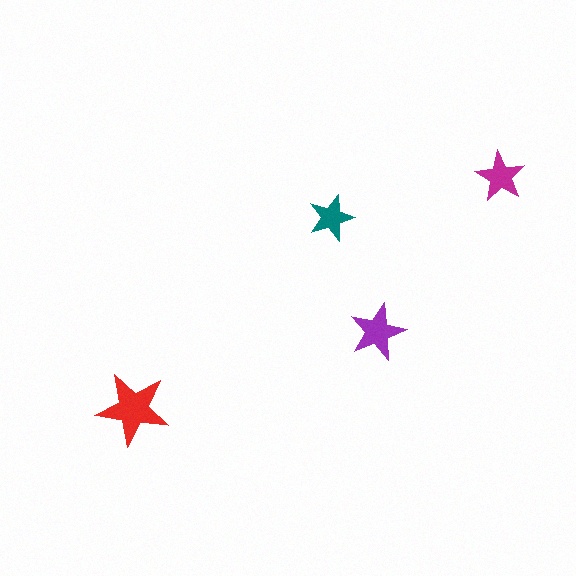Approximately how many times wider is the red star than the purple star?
About 1.5 times wider.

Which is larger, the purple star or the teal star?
The purple one.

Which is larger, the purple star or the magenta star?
The purple one.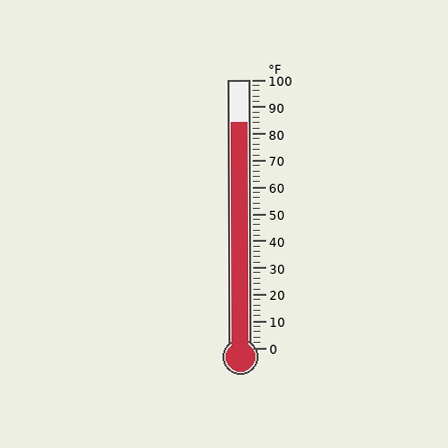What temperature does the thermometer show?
The thermometer shows approximately 84°F.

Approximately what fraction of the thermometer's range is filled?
The thermometer is filled to approximately 85% of its range.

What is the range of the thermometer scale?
The thermometer scale ranges from 0°F to 100°F.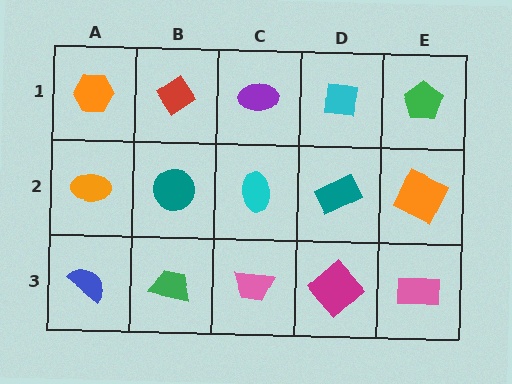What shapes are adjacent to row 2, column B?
A red diamond (row 1, column B), a green trapezoid (row 3, column B), an orange ellipse (row 2, column A), a cyan ellipse (row 2, column C).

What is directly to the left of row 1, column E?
A cyan square.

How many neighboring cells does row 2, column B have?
4.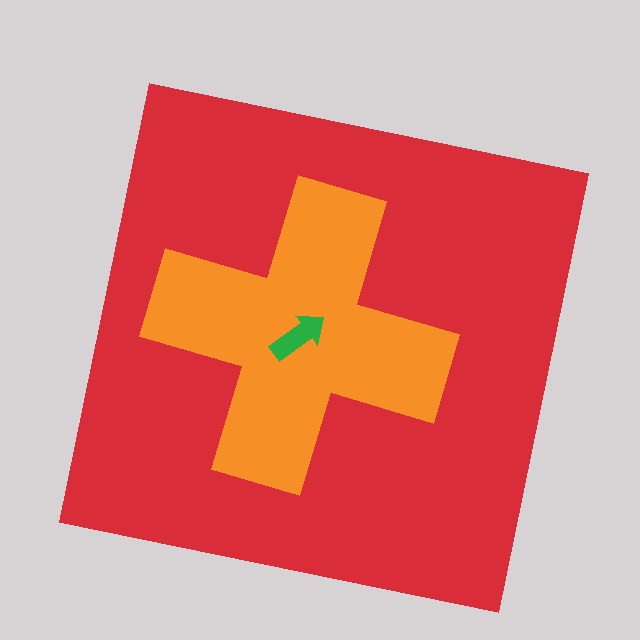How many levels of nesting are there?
3.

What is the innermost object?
The green arrow.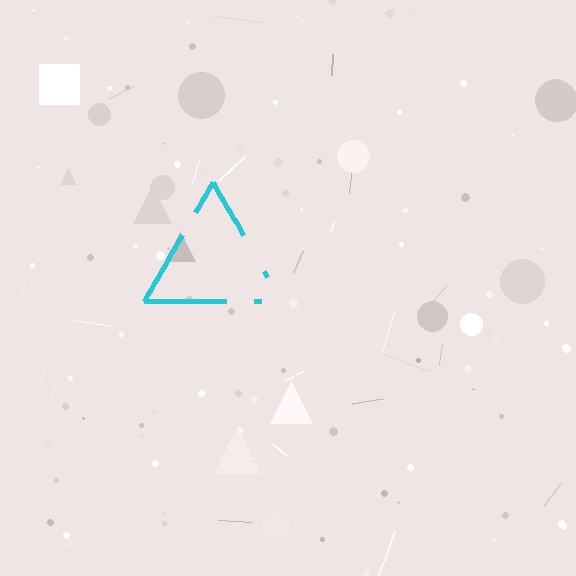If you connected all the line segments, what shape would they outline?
They would outline a triangle.